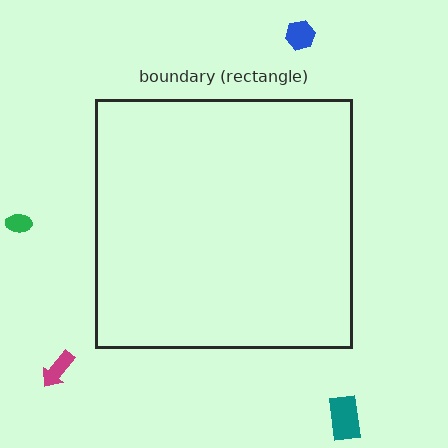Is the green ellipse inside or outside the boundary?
Outside.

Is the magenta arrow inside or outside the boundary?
Outside.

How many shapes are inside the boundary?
0 inside, 4 outside.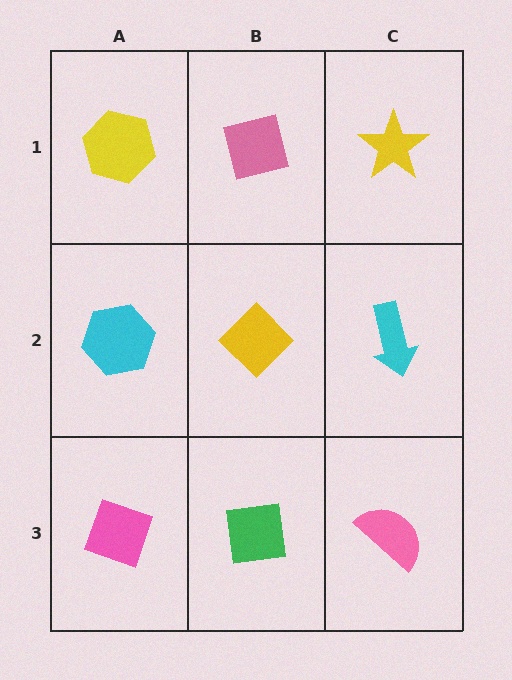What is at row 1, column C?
A yellow star.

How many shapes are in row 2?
3 shapes.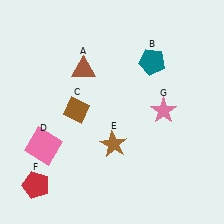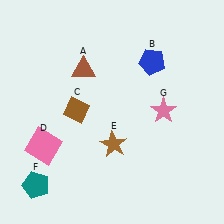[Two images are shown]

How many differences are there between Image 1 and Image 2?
There are 2 differences between the two images.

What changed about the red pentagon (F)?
In Image 1, F is red. In Image 2, it changed to teal.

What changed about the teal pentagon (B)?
In Image 1, B is teal. In Image 2, it changed to blue.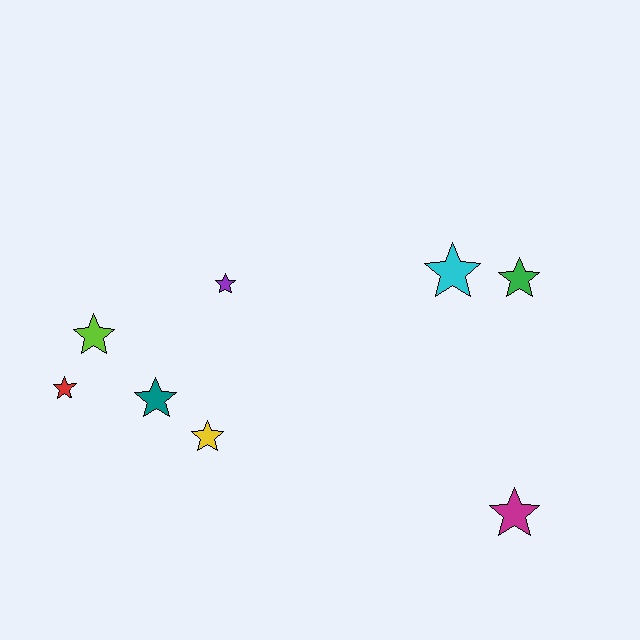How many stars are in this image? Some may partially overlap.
There are 8 stars.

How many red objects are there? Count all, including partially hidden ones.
There is 1 red object.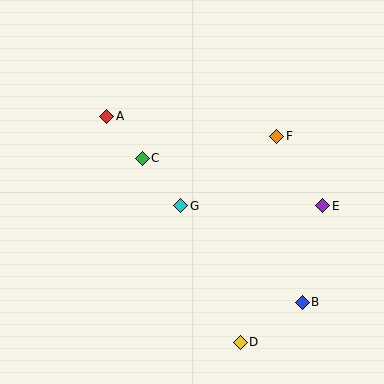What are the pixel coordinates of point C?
Point C is at (142, 158).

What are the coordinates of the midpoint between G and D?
The midpoint between G and D is at (211, 274).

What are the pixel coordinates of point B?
Point B is at (302, 302).